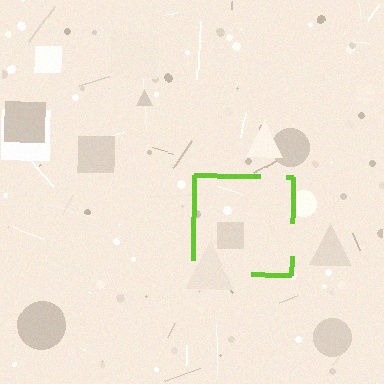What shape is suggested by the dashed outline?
The dashed outline suggests a square.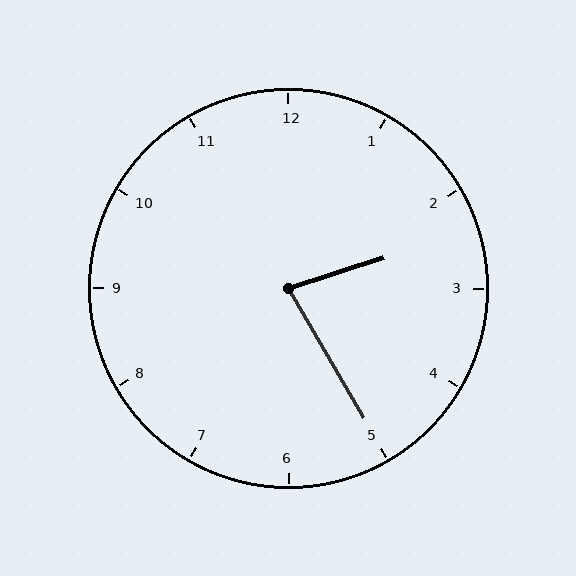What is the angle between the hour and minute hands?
Approximately 78 degrees.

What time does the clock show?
2:25.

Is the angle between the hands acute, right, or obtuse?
It is acute.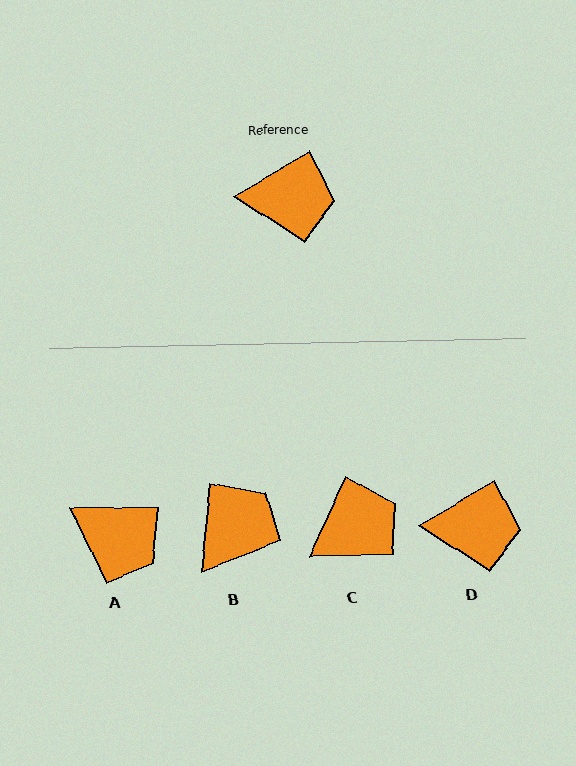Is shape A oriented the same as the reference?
No, it is off by about 31 degrees.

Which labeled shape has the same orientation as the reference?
D.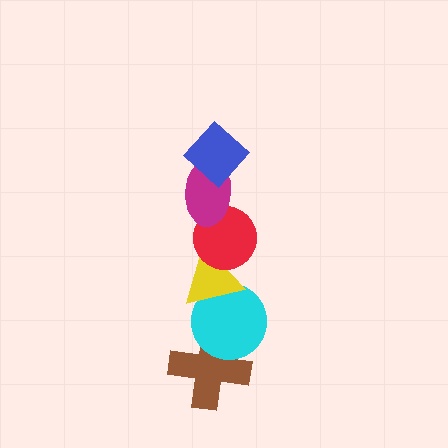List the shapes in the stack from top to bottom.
From top to bottom: the blue diamond, the magenta ellipse, the red circle, the yellow triangle, the cyan circle, the brown cross.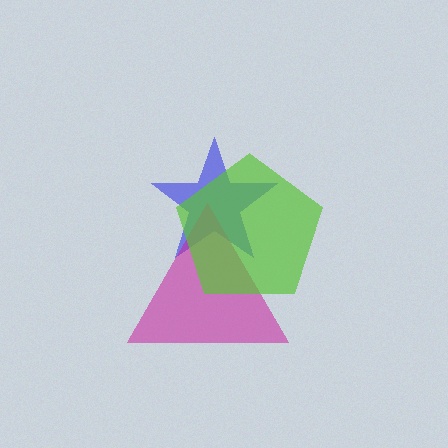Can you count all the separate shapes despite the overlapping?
Yes, there are 3 separate shapes.